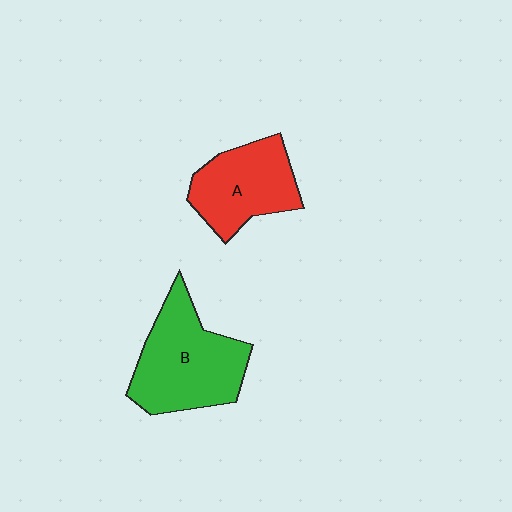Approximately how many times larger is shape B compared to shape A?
Approximately 1.3 times.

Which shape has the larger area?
Shape B (green).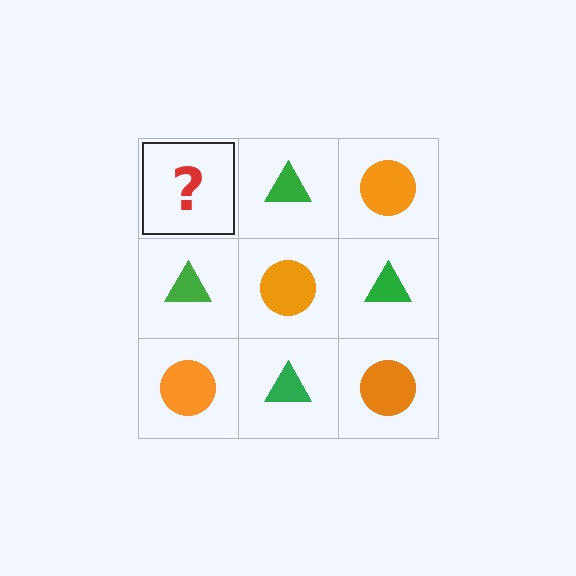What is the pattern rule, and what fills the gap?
The rule is that it alternates orange circle and green triangle in a checkerboard pattern. The gap should be filled with an orange circle.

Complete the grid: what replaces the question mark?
The question mark should be replaced with an orange circle.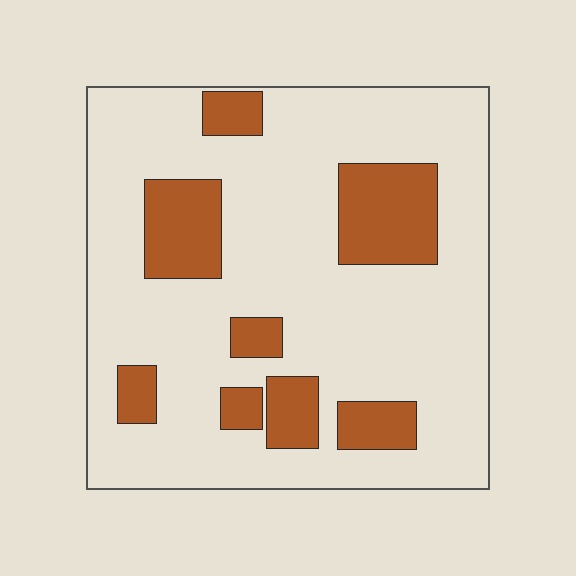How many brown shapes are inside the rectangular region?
8.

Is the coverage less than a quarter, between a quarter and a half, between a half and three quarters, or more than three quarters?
Less than a quarter.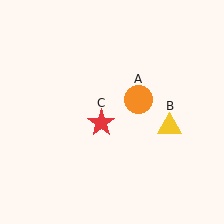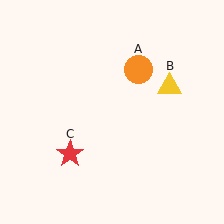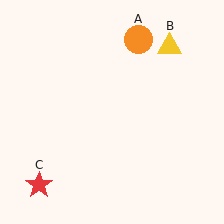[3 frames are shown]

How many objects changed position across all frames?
3 objects changed position: orange circle (object A), yellow triangle (object B), red star (object C).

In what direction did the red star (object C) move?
The red star (object C) moved down and to the left.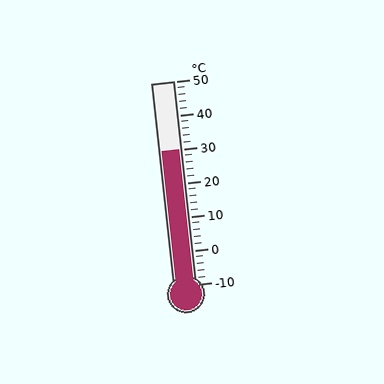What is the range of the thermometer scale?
The thermometer scale ranges from -10°C to 50°C.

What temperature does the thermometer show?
The thermometer shows approximately 30°C.